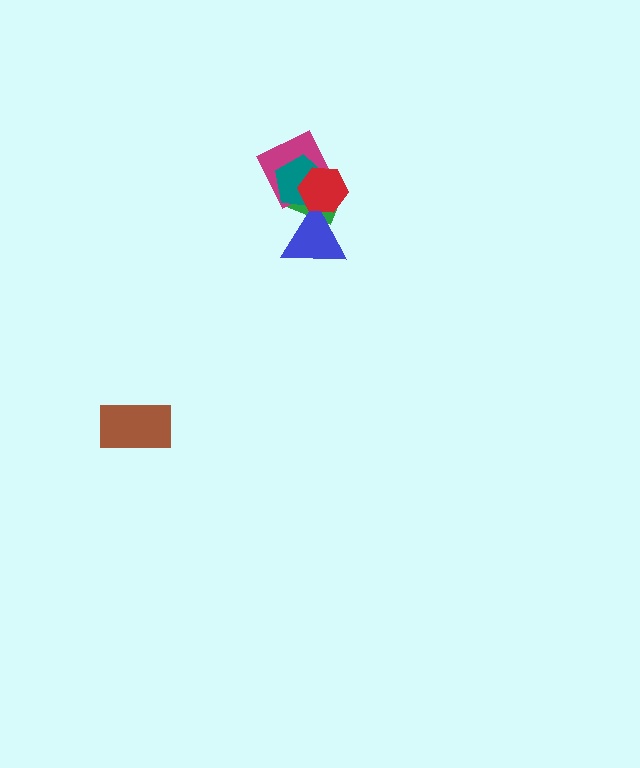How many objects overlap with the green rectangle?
4 objects overlap with the green rectangle.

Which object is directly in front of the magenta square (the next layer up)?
The teal pentagon is directly in front of the magenta square.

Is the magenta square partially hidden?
Yes, it is partially covered by another shape.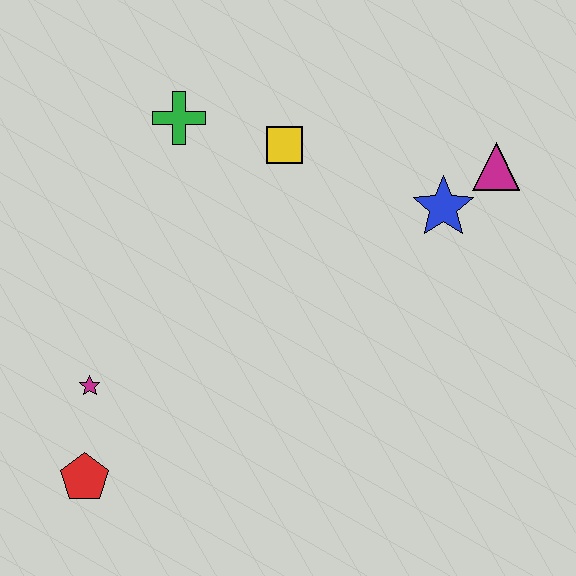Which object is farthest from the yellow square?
The red pentagon is farthest from the yellow square.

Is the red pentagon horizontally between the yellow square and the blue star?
No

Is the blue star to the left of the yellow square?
No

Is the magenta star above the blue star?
No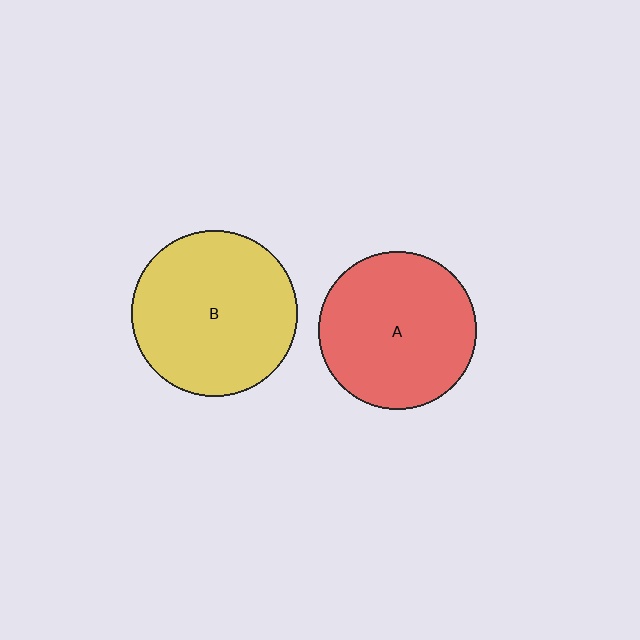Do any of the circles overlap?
No, none of the circles overlap.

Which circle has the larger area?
Circle B (yellow).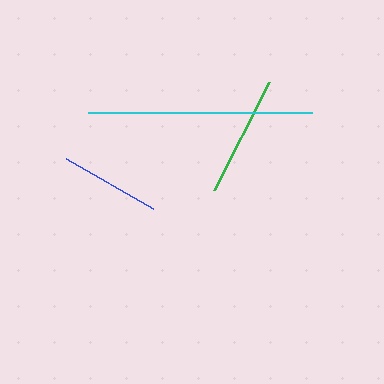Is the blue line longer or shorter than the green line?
The green line is longer than the blue line.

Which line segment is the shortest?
The blue line is the shortest at approximately 101 pixels.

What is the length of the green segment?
The green segment is approximately 122 pixels long.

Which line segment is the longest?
The cyan line is the longest at approximately 225 pixels.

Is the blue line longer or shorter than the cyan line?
The cyan line is longer than the blue line.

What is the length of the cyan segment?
The cyan segment is approximately 225 pixels long.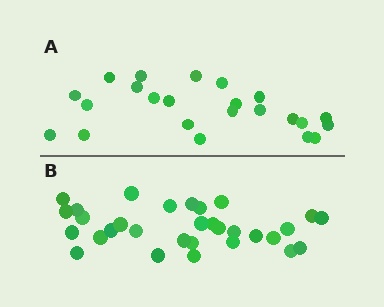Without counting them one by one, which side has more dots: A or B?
Region B (the bottom region) has more dots.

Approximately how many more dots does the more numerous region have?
Region B has roughly 8 or so more dots than region A.